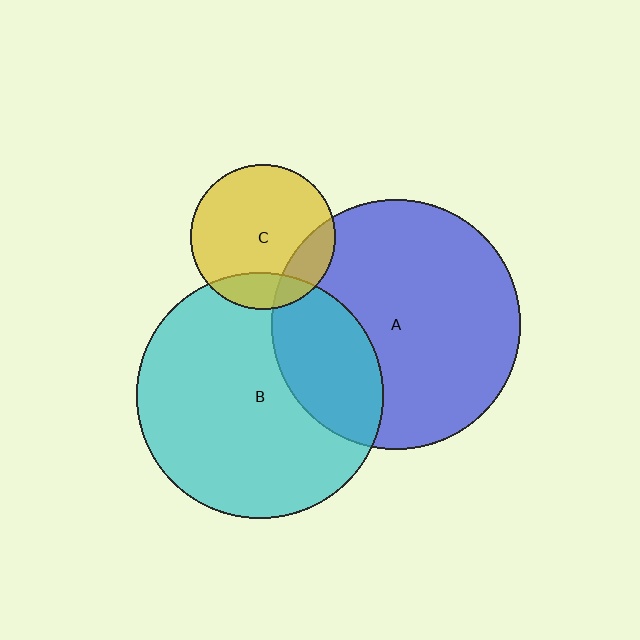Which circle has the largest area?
Circle A (blue).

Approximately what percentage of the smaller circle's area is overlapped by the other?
Approximately 15%.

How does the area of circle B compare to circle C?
Approximately 2.9 times.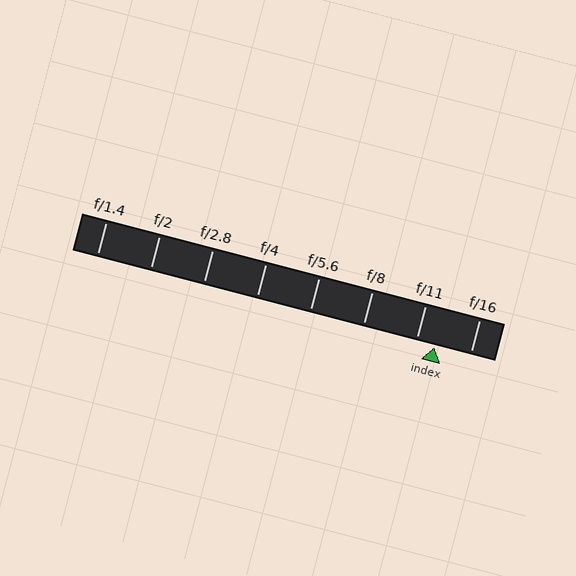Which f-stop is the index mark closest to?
The index mark is closest to f/11.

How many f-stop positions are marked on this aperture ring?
There are 8 f-stop positions marked.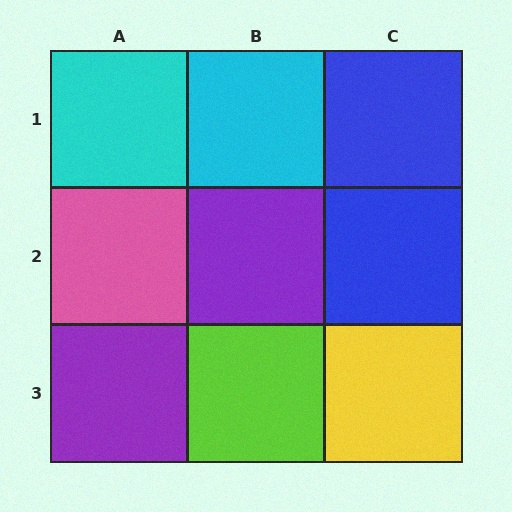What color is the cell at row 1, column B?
Cyan.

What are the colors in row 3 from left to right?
Purple, lime, yellow.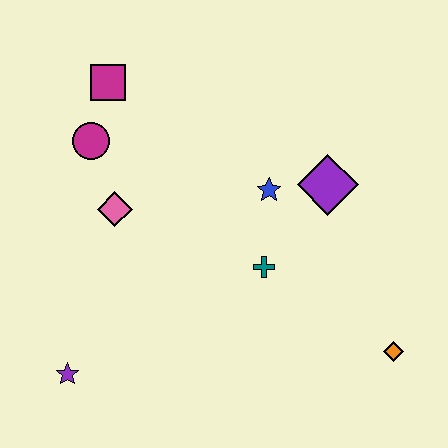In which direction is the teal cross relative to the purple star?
The teal cross is to the right of the purple star.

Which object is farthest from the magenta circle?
The orange diamond is farthest from the magenta circle.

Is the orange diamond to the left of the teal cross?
No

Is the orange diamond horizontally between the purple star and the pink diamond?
No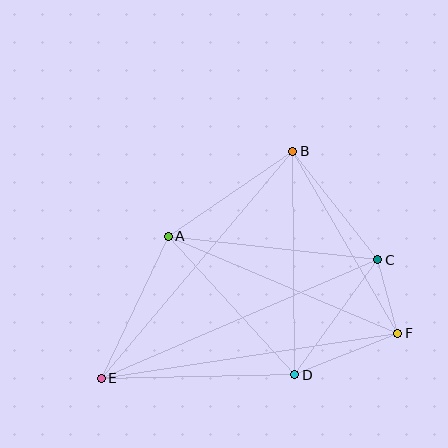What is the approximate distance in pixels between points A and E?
The distance between A and E is approximately 157 pixels.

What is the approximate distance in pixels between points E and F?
The distance between E and F is approximately 300 pixels.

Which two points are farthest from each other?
Points C and E are farthest from each other.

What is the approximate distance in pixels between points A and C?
The distance between A and C is approximately 211 pixels.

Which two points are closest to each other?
Points C and F are closest to each other.